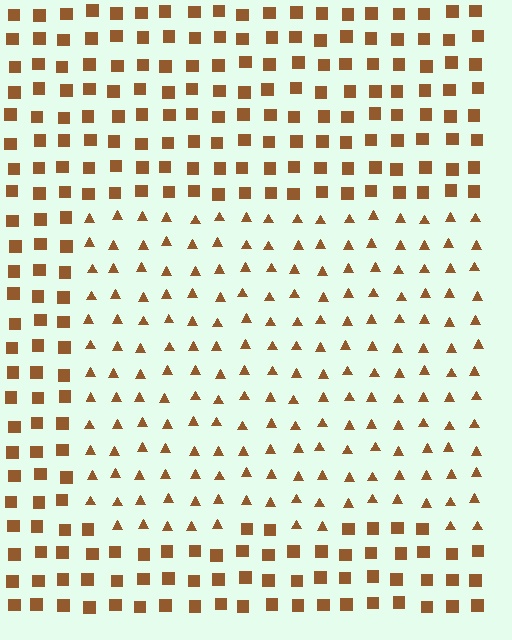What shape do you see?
I see a rectangle.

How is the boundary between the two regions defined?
The boundary is defined by a change in element shape: triangles inside vs. squares outside. All elements share the same color and spacing.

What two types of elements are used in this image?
The image uses triangles inside the rectangle region and squares outside it.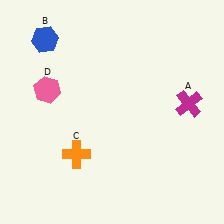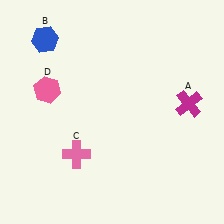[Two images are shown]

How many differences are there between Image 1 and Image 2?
There is 1 difference between the two images.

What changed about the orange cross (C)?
In Image 1, C is orange. In Image 2, it changed to pink.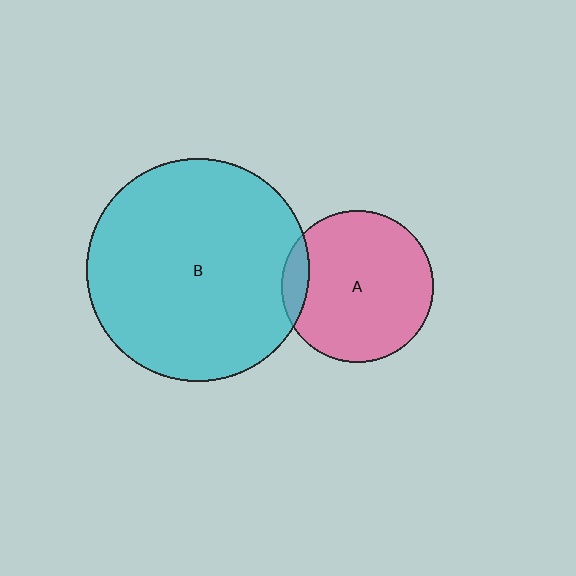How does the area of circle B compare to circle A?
Approximately 2.2 times.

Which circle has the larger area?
Circle B (cyan).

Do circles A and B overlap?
Yes.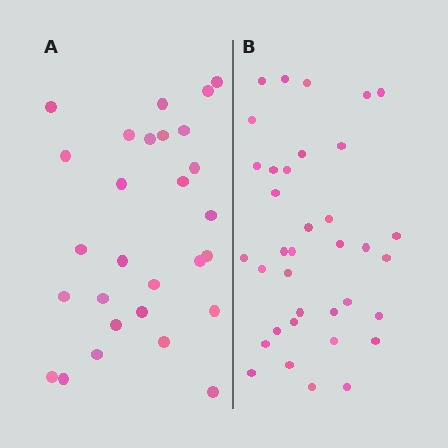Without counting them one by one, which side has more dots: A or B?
Region B (the right region) has more dots.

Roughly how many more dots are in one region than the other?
Region B has roughly 8 or so more dots than region A.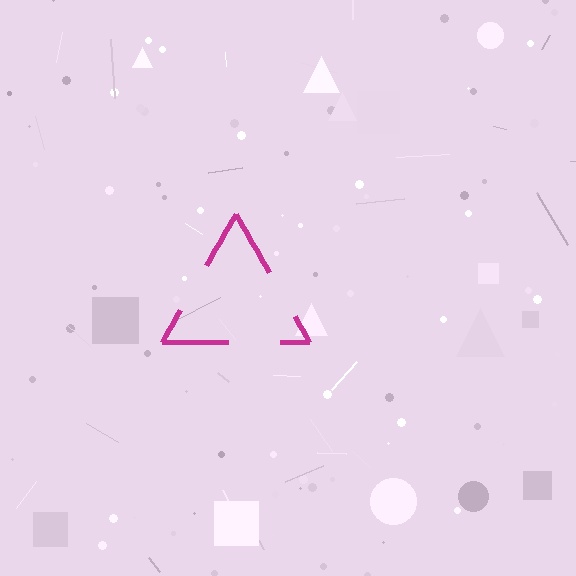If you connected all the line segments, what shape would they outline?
They would outline a triangle.